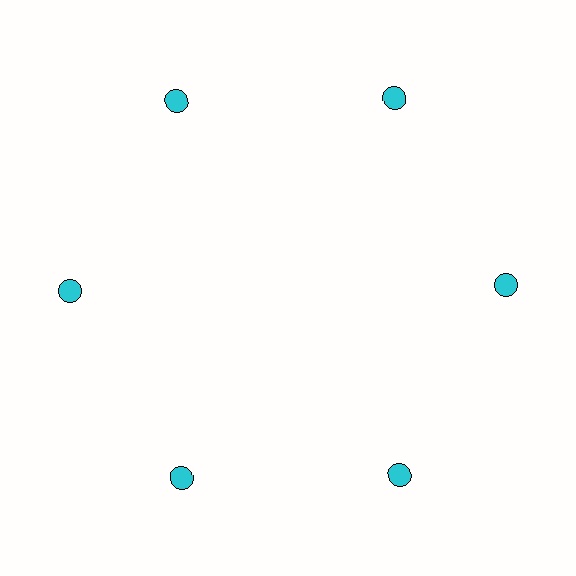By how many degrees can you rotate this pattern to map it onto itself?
The pattern maps onto itself every 60 degrees of rotation.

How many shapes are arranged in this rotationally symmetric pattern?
There are 6 shapes, arranged in 6 groups of 1.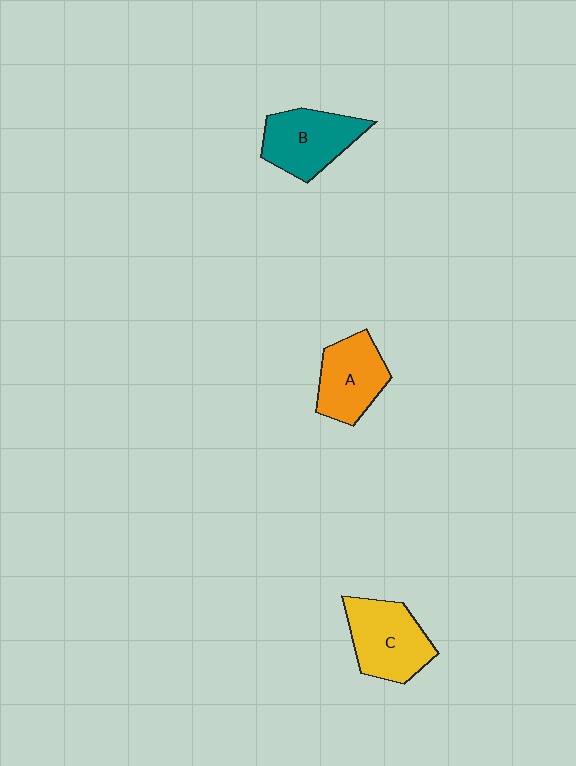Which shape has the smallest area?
Shape A (orange).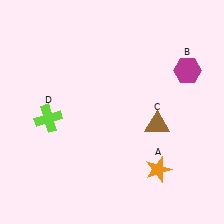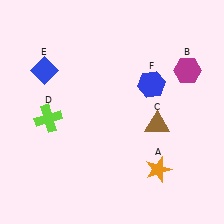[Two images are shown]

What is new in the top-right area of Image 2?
A blue hexagon (F) was added in the top-right area of Image 2.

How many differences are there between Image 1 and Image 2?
There are 2 differences between the two images.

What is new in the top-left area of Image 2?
A blue diamond (E) was added in the top-left area of Image 2.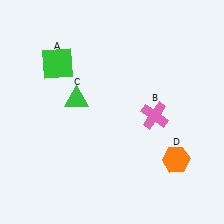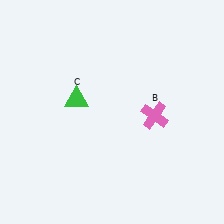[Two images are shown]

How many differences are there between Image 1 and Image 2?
There are 2 differences between the two images.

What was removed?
The orange hexagon (D), the green square (A) were removed in Image 2.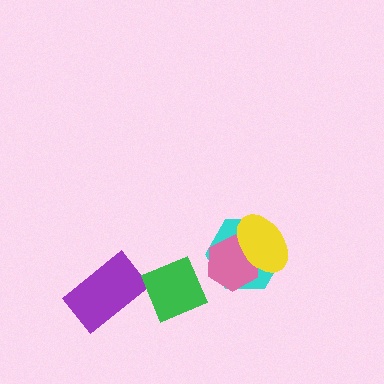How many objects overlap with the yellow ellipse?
2 objects overlap with the yellow ellipse.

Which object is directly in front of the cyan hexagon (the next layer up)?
The pink hexagon is directly in front of the cyan hexagon.